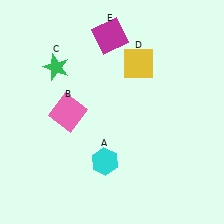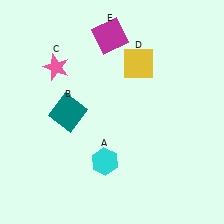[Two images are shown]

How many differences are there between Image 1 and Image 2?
There are 2 differences between the two images.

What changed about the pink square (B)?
In Image 1, B is pink. In Image 2, it changed to teal.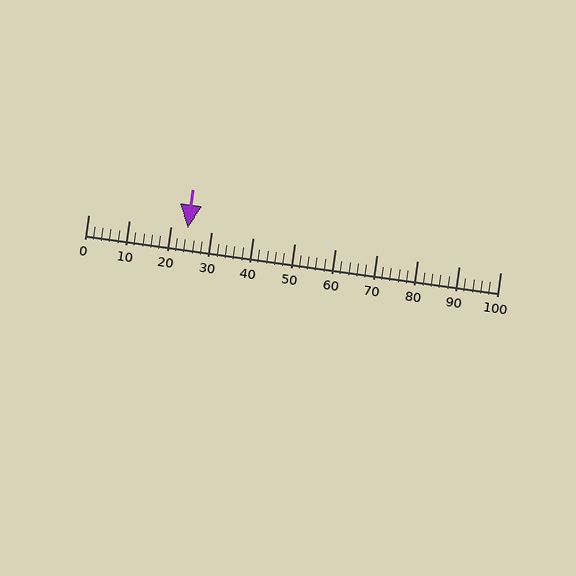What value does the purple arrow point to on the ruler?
The purple arrow points to approximately 24.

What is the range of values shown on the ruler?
The ruler shows values from 0 to 100.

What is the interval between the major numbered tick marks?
The major tick marks are spaced 10 units apart.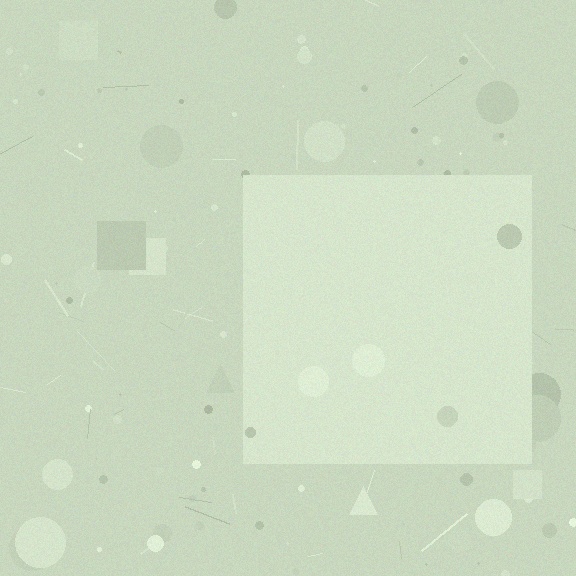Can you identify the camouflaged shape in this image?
The camouflaged shape is a square.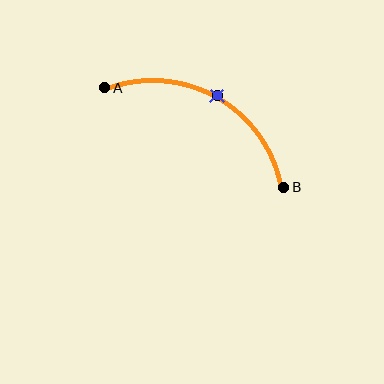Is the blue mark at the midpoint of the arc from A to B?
Yes. The blue mark lies on the arc at equal arc-length from both A and B — it is the arc midpoint.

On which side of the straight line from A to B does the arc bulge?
The arc bulges above the straight line connecting A and B.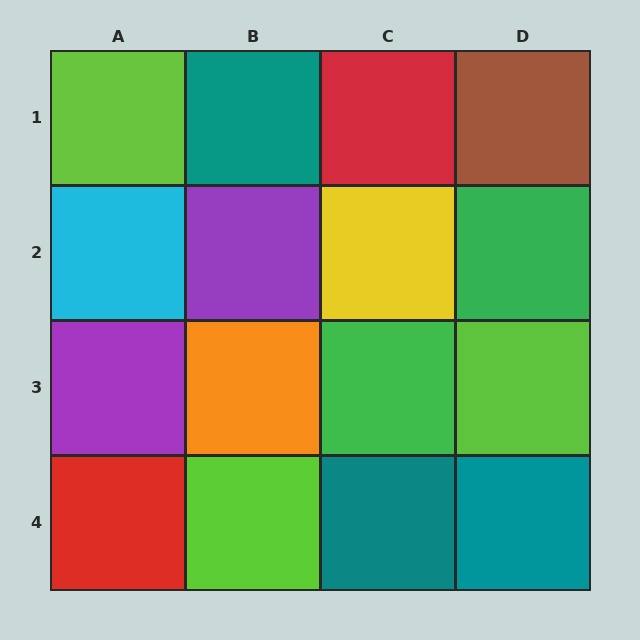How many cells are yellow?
1 cell is yellow.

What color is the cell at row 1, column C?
Red.